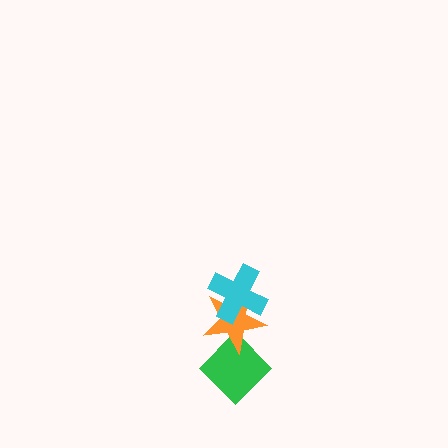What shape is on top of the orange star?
The cyan cross is on top of the orange star.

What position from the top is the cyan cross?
The cyan cross is 1st from the top.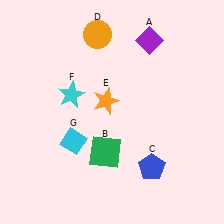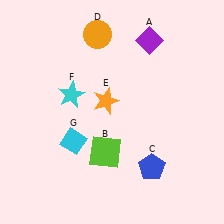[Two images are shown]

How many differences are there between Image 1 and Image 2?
There is 1 difference between the two images.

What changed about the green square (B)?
In Image 1, B is green. In Image 2, it changed to lime.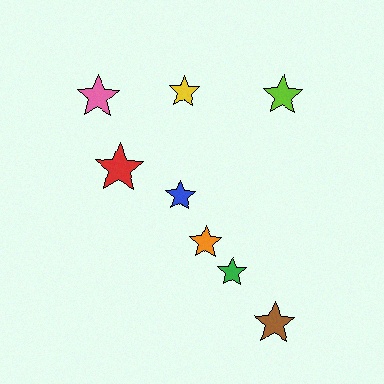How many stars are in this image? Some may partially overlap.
There are 8 stars.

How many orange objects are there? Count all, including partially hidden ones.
There is 1 orange object.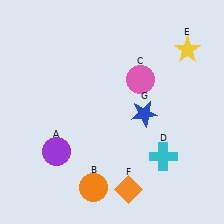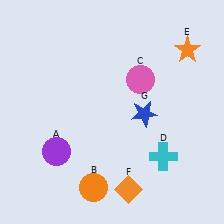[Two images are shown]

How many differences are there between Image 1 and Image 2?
There is 1 difference between the two images.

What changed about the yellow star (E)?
In Image 1, E is yellow. In Image 2, it changed to orange.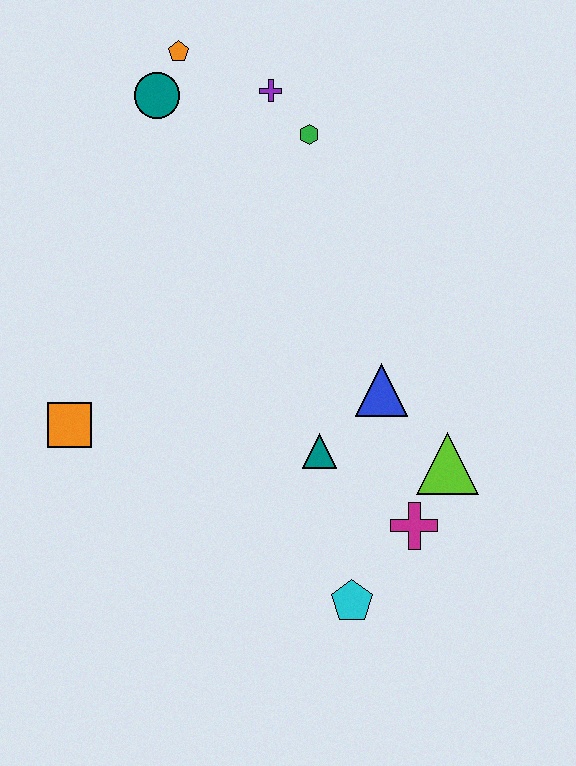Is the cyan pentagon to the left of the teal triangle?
No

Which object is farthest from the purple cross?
The cyan pentagon is farthest from the purple cross.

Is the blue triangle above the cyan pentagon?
Yes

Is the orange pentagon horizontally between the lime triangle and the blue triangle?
No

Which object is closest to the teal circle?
The orange pentagon is closest to the teal circle.